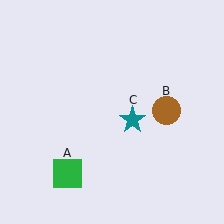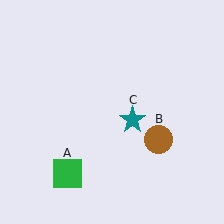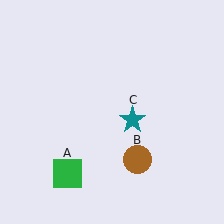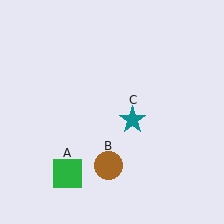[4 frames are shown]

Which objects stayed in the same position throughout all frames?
Green square (object A) and teal star (object C) remained stationary.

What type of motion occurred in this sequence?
The brown circle (object B) rotated clockwise around the center of the scene.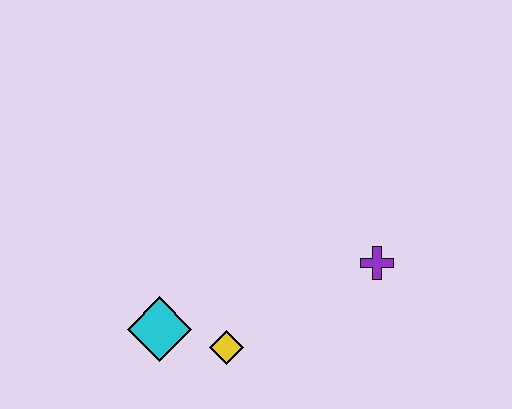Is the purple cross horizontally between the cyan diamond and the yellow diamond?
No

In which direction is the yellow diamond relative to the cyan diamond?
The yellow diamond is to the right of the cyan diamond.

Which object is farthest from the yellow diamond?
The purple cross is farthest from the yellow diamond.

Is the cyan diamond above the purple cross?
No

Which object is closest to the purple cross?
The yellow diamond is closest to the purple cross.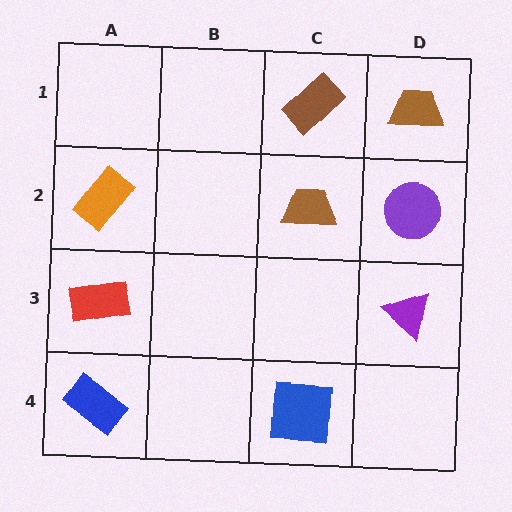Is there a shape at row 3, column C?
No, that cell is empty.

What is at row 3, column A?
A red rectangle.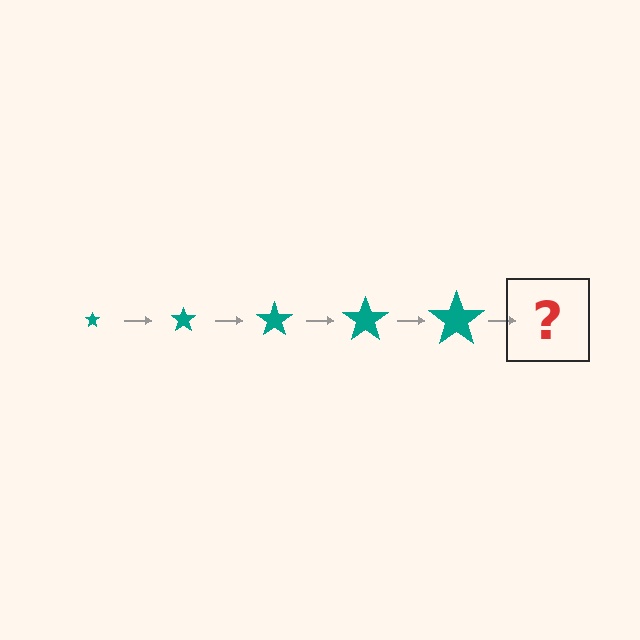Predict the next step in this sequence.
The next step is a teal star, larger than the previous one.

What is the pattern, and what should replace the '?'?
The pattern is that the star gets progressively larger each step. The '?' should be a teal star, larger than the previous one.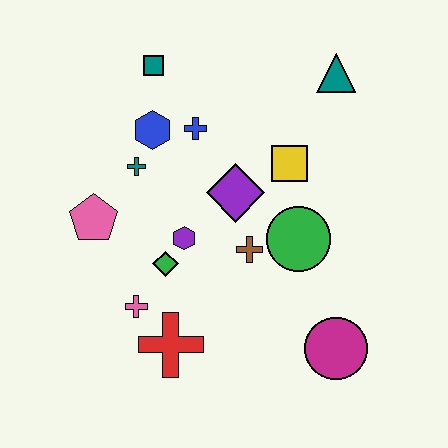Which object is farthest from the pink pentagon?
The teal triangle is farthest from the pink pentagon.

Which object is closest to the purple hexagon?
The green diamond is closest to the purple hexagon.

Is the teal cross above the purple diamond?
Yes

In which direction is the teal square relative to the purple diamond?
The teal square is above the purple diamond.